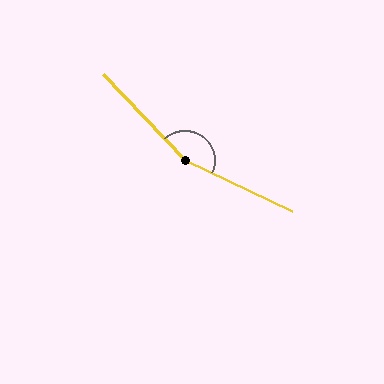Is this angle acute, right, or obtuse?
It is obtuse.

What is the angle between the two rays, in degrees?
Approximately 159 degrees.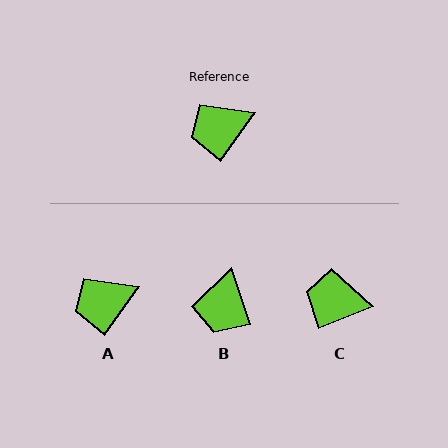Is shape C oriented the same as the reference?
No, it is off by about 33 degrees.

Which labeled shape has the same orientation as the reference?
A.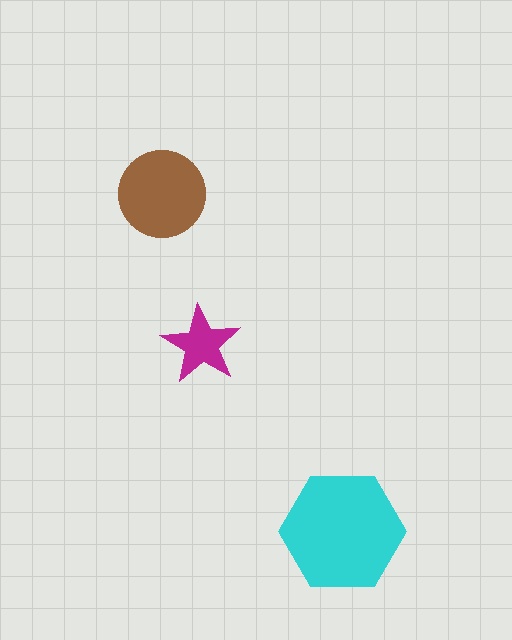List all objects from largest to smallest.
The cyan hexagon, the brown circle, the magenta star.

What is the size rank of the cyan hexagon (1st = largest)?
1st.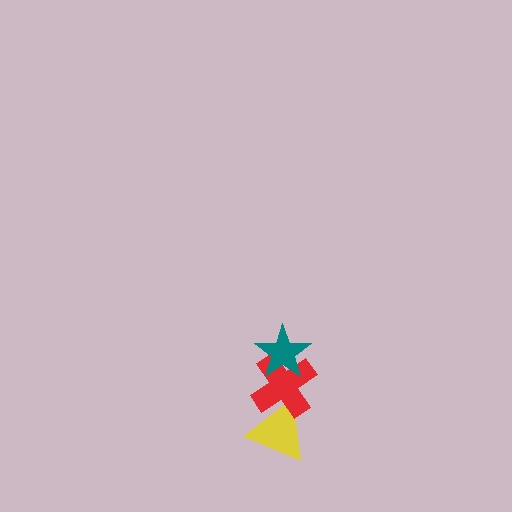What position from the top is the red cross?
The red cross is 2nd from the top.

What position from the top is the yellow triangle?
The yellow triangle is 3rd from the top.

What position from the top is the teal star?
The teal star is 1st from the top.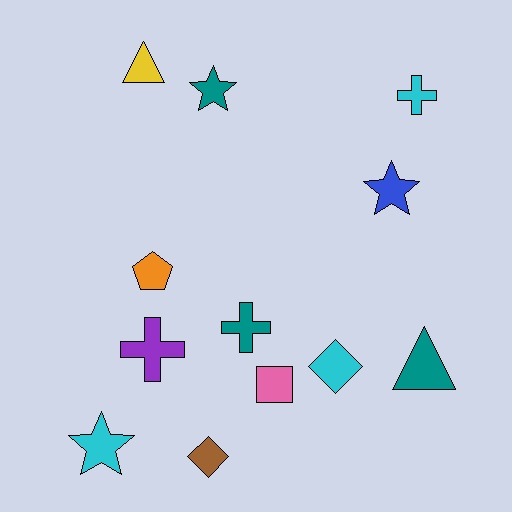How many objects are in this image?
There are 12 objects.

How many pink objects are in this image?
There is 1 pink object.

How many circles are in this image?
There are no circles.